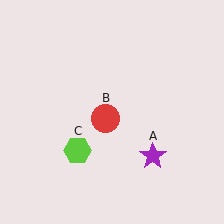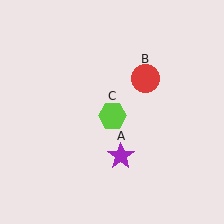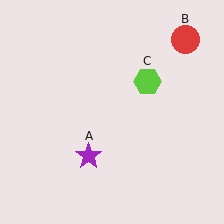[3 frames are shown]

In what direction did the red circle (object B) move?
The red circle (object B) moved up and to the right.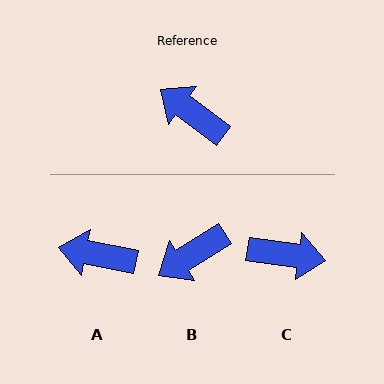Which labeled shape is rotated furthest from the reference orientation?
C, about 152 degrees away.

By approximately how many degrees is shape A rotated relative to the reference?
Approximately 26 degrees counter-clockwise.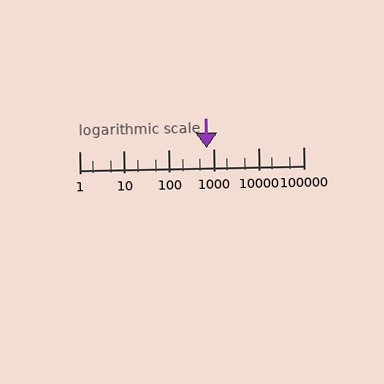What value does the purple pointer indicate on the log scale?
The pointer indicates approximately 700.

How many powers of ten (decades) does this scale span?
The scale spans 5 decades, from 1 to 100000.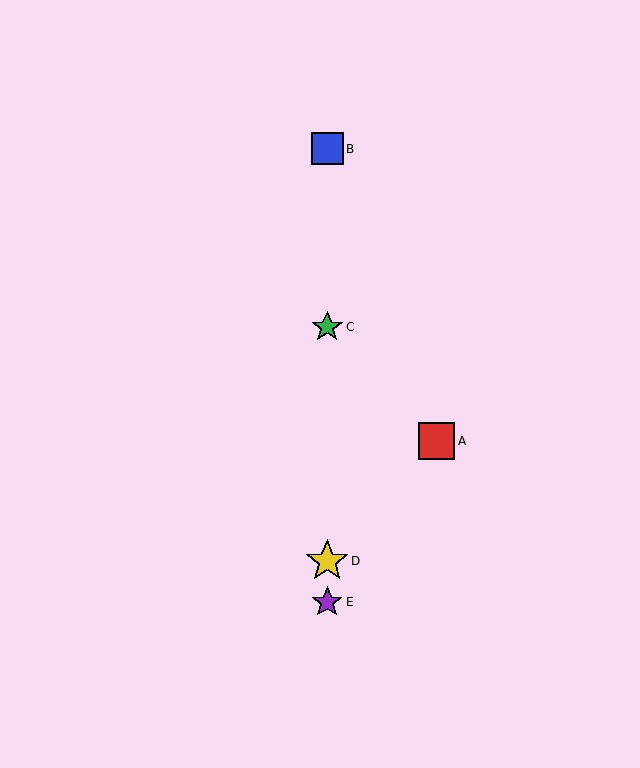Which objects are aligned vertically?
Objects B, C, D, E are aligned vertically.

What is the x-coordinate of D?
Object D is at x≈327.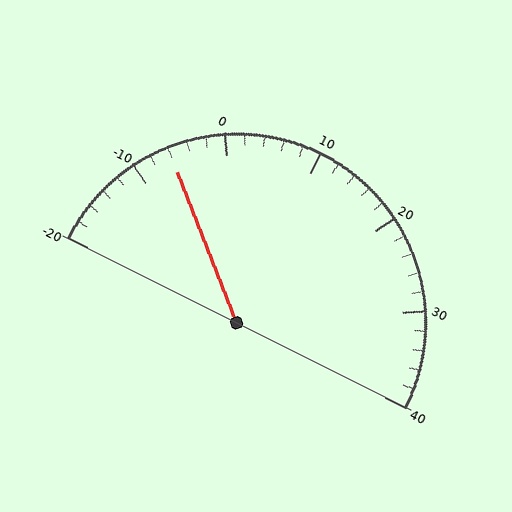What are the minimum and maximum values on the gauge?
The gauge ranges from -20 to 40.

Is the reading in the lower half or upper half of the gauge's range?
The reading is in the lower half of the range (-20 to 40).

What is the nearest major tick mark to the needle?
The nearest major tick mark is -10.